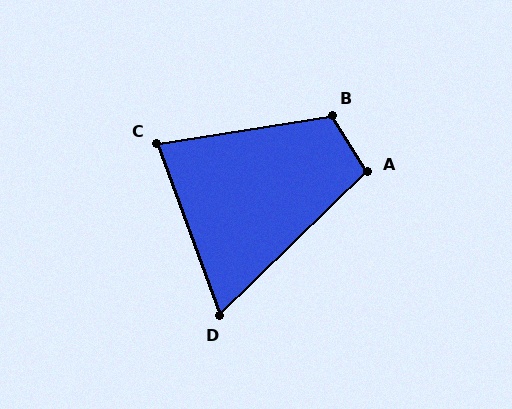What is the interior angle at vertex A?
Approximately 101 degrees (obtuse).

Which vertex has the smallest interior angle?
D, at approximately 66 degrees.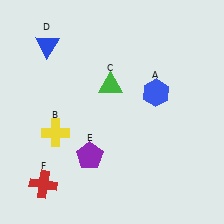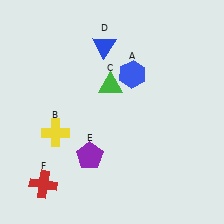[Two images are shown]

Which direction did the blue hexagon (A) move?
The blue hexagon (A) moved left.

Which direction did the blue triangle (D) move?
The blue triangle (D) moved right.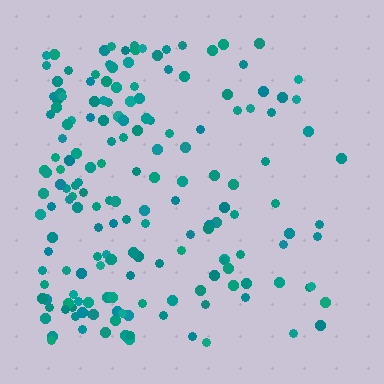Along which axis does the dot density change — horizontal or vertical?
Horizontal.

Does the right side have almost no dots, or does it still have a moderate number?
Still a moderate number, just noticeably fewer than the left.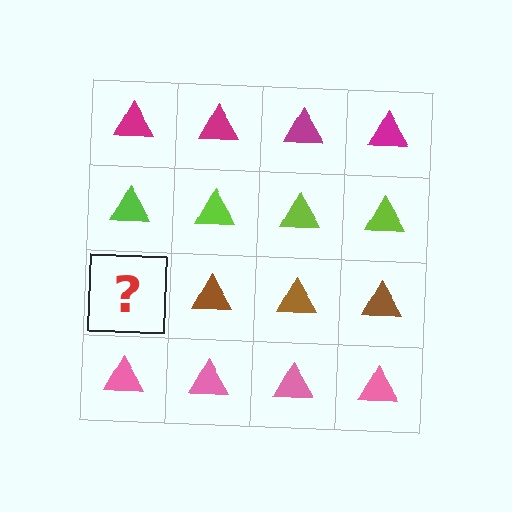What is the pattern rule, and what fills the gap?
The rule is that each row has a consistent color. The gap should be filled with a brown triangle.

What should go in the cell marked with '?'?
The missing cell should contain a brown triangle.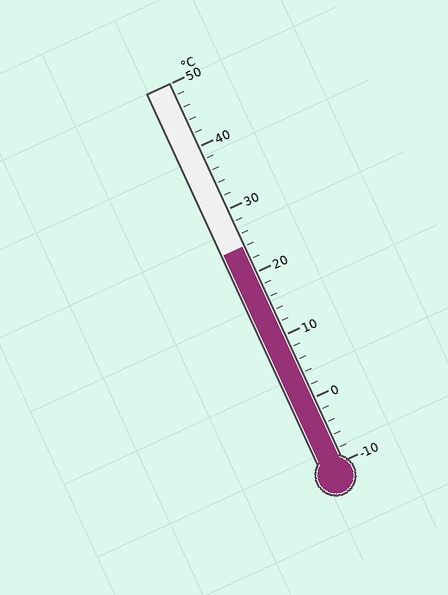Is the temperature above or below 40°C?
The temperature is below 40°C.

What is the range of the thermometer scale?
The thermometer scale ranges from -10°C to 50°C.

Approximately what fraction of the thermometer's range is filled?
The thermometer is filled to approximately 55% of its range.